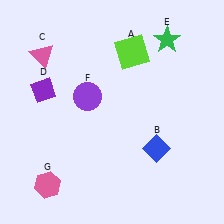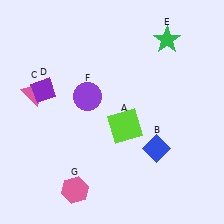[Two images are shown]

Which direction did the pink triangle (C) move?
The pink triangle (C) moved down.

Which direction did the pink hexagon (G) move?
The pink hexagon (G) moved right.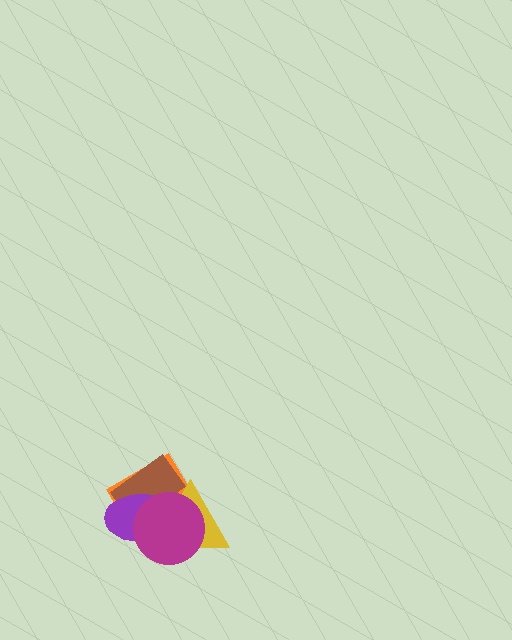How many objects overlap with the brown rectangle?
4 objects overlap with the brown rectangle.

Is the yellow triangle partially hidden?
Yes, it is partially covered by another shape.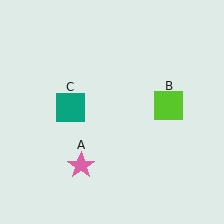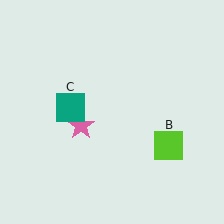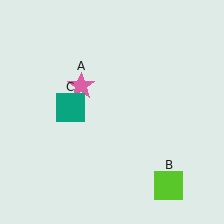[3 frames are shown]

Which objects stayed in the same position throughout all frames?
Teal square (object C) remained stationary.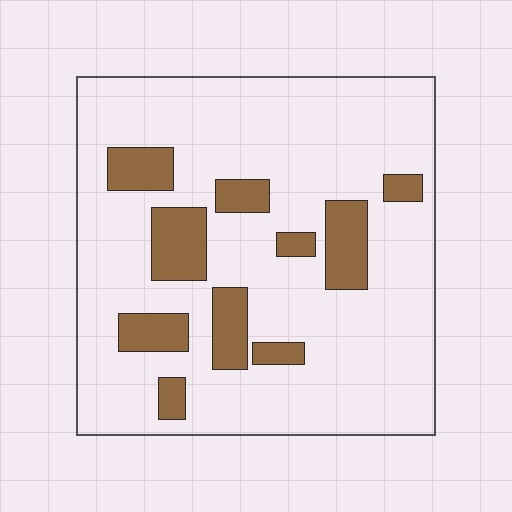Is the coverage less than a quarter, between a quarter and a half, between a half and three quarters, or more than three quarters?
Less than a quarter.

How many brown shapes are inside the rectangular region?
10.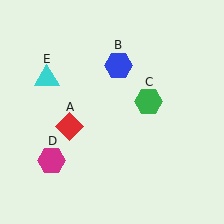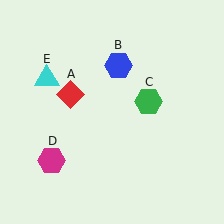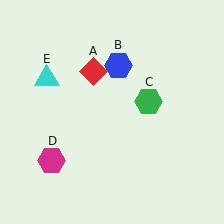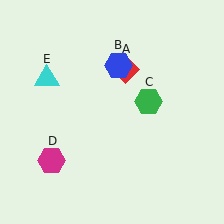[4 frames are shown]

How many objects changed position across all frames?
1 object changed position: red diamond (object A).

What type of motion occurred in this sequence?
The red diamond (object A) rotated clockwise around the center of the scene.